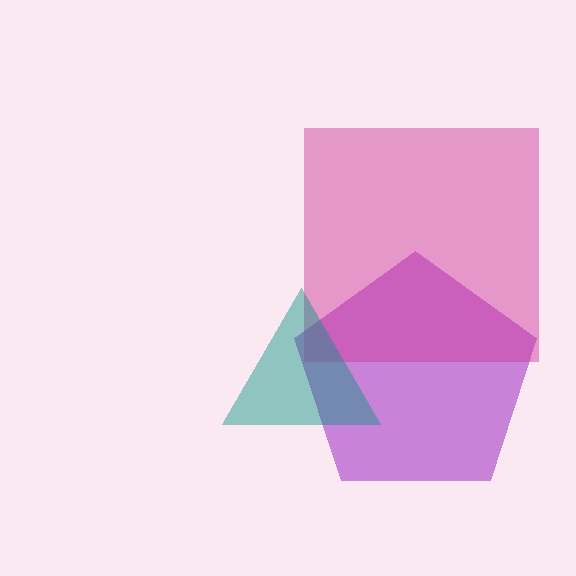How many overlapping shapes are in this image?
There are 3 overlapping shapes in the image.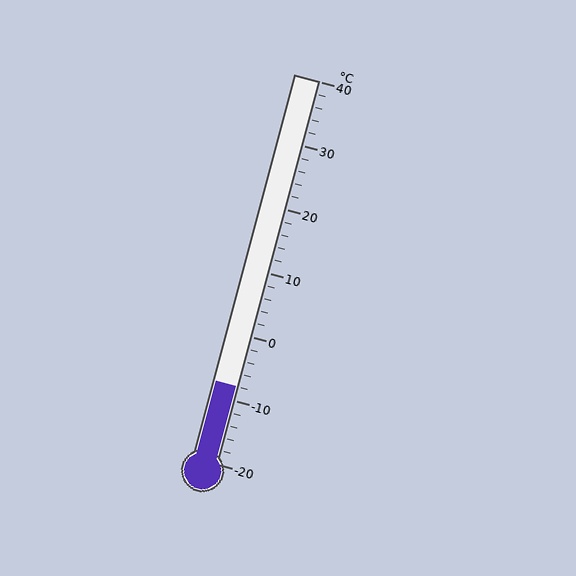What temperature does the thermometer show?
The thermometer shows approximately -8°C.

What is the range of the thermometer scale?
The thermometer scale ranges from -20°C to 40°C.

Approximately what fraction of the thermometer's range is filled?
The thermometer is filled to approximately 20% of its range.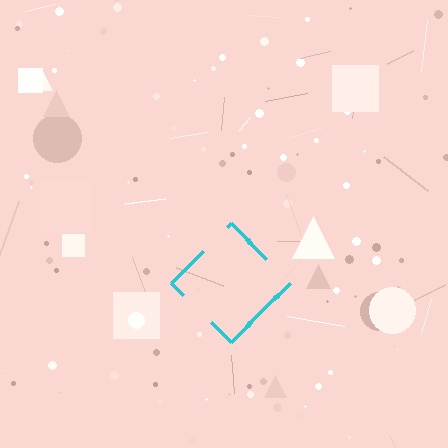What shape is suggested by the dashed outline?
The dashed outline suggests a diamond.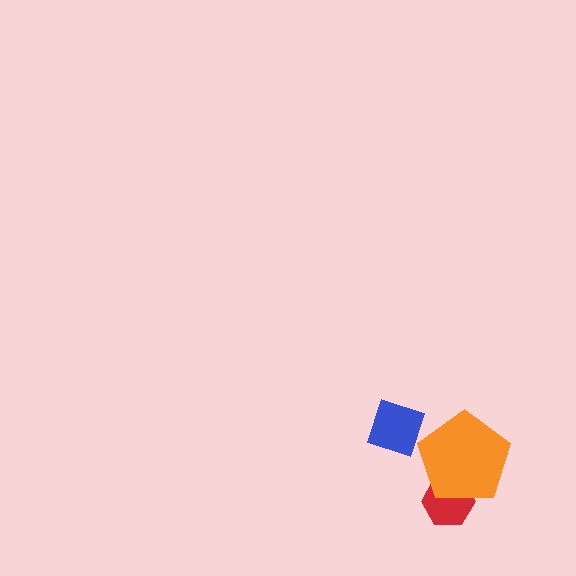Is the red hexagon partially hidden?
Yes, it is partially covered by another shape.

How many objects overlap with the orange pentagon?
1 object overlaps with the orange pentagon.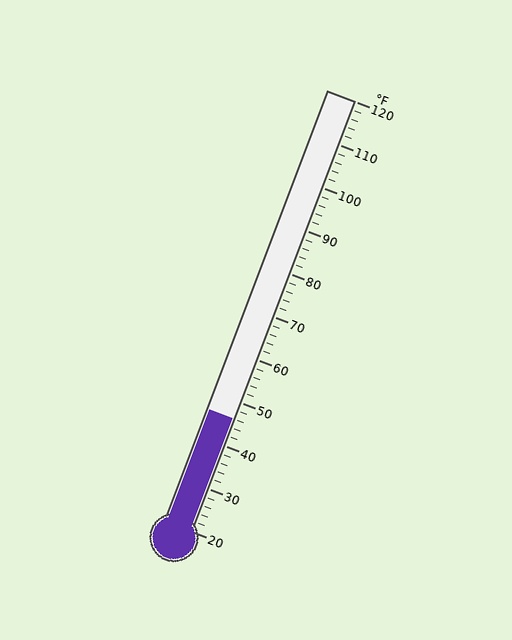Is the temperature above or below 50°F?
The temperature is below 50°F.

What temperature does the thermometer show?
The thermometer shows approximately 46°F.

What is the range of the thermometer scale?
The thermometer scale ranges from 20°F to 120°F.